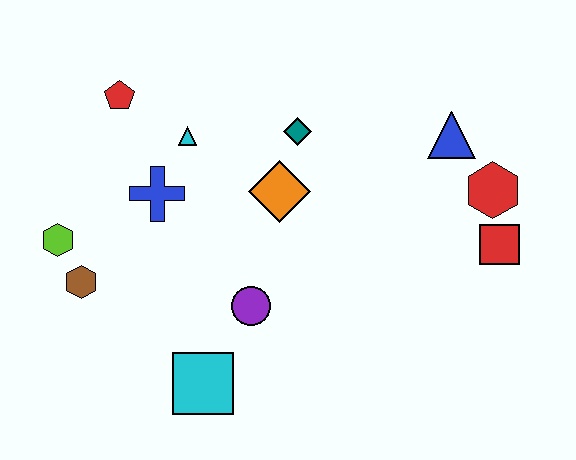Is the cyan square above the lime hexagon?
No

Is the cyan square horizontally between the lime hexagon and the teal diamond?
Yes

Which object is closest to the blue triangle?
The red hexagon is closest to the blue triangle.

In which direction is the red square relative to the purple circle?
The red square is to the right of the purple circle.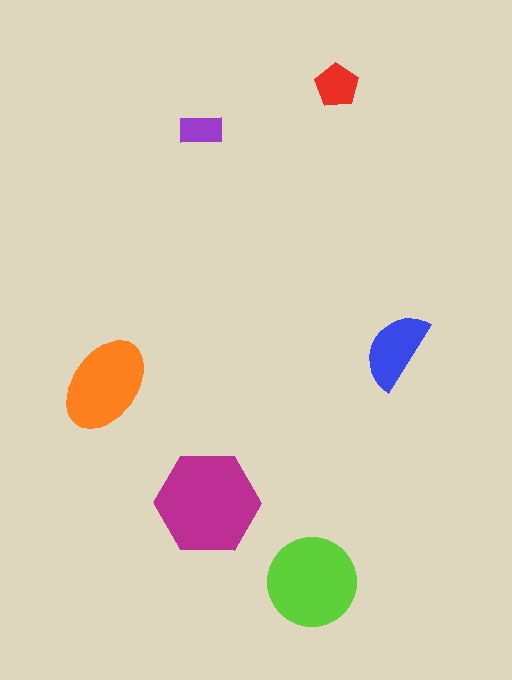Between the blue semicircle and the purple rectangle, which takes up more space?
The blue semicircle.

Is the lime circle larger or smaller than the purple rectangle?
Larger.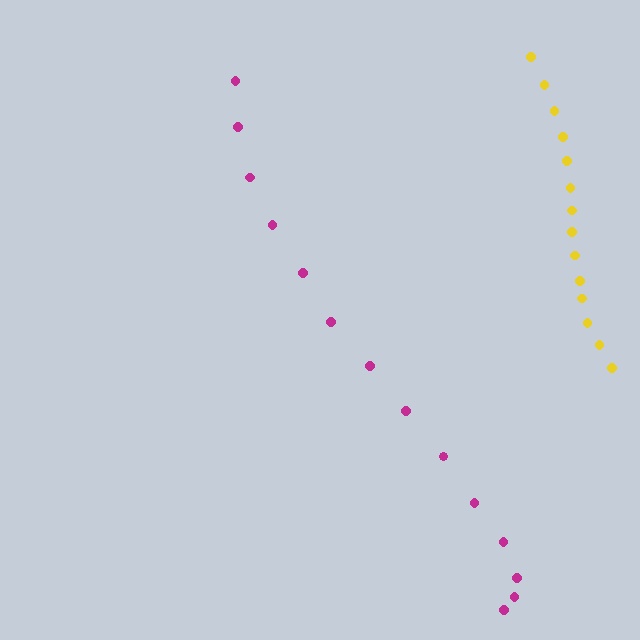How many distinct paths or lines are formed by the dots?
There are 2 distinct paths.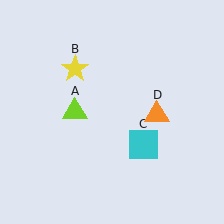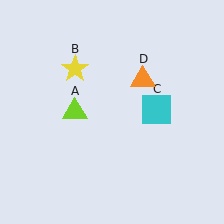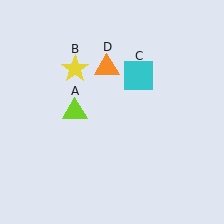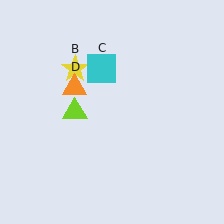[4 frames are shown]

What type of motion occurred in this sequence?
The cyan square (object C), orange triangle (object D) rotated counterclockwise around the center of the scene.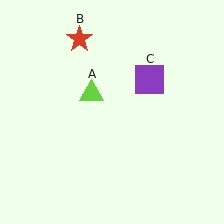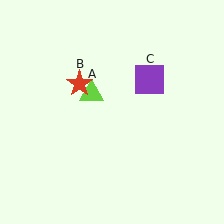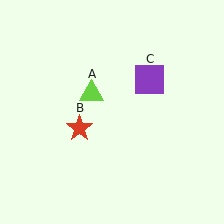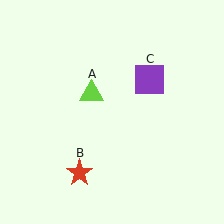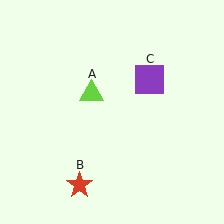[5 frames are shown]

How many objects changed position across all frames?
1 object changed position: red star (object B).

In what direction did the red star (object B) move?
The red star (object B) moved down.